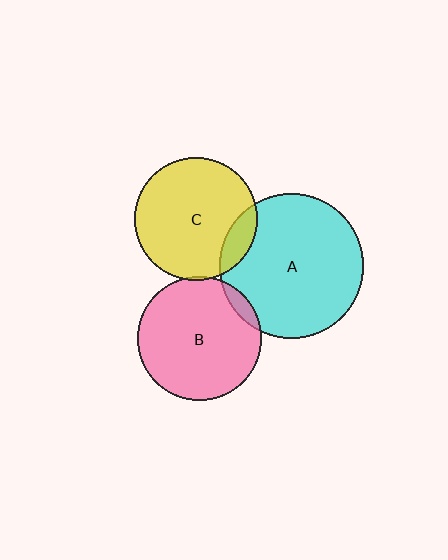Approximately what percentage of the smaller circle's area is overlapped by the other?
Approximately 5%.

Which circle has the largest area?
Circle A (cyan).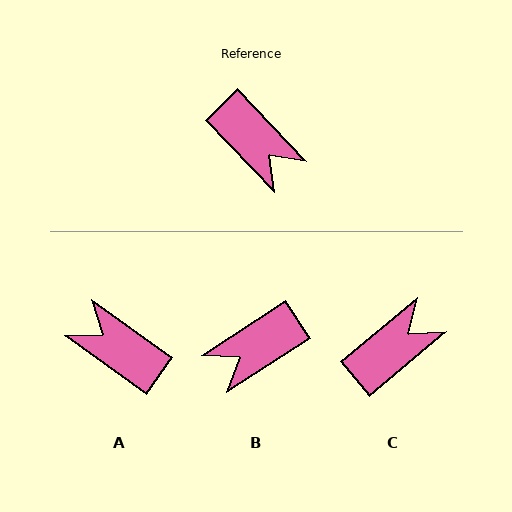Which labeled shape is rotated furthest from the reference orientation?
A, about 170 degrees away.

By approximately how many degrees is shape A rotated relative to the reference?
Approximately 170 degrees clockwise.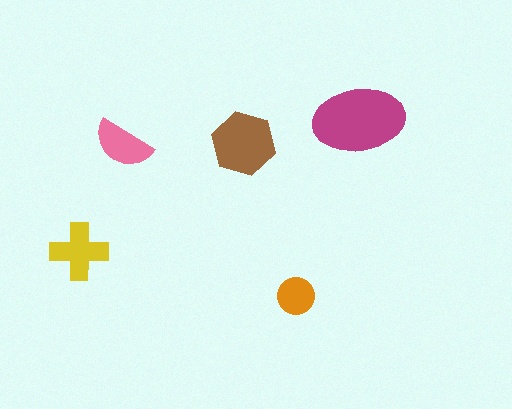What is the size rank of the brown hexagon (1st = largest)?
2nd.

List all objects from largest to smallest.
The magenta ellipse, the brown hexagon, the yellow cross, the pink semicircle, the orange circle.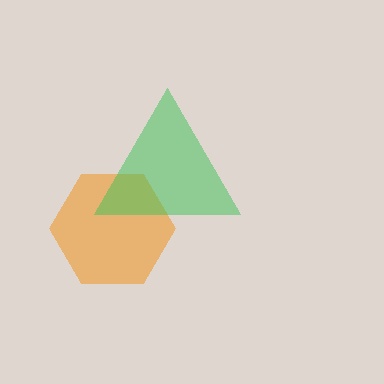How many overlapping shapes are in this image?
There are 2 overlapping shapes in the image.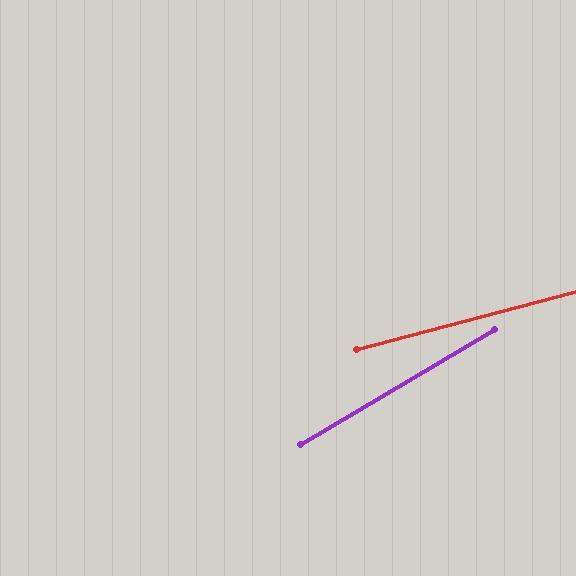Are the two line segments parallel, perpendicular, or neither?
Neither parallel nor perpendicular — they differ by about 16°.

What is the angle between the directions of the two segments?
Approximately 16 degrees.